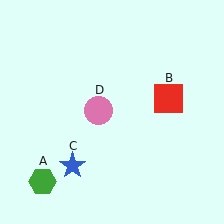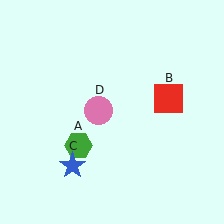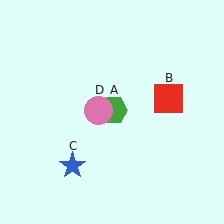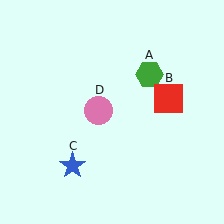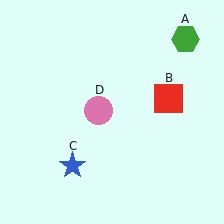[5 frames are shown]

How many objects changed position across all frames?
1 object changed position: green hexagon (object A).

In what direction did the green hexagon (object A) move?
The green hexagon (object A) moved up and to the right.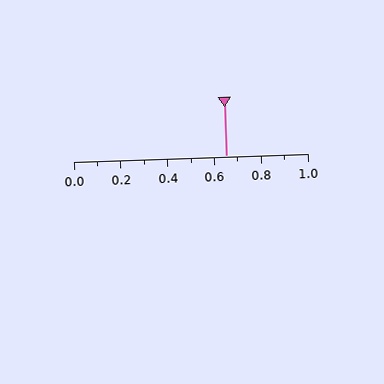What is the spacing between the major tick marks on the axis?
The major ticks are spaced 0.2 apart.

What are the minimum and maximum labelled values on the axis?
The axis runs from 0.0 to 1.0.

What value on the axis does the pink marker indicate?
The marker indicates approximately 0.65.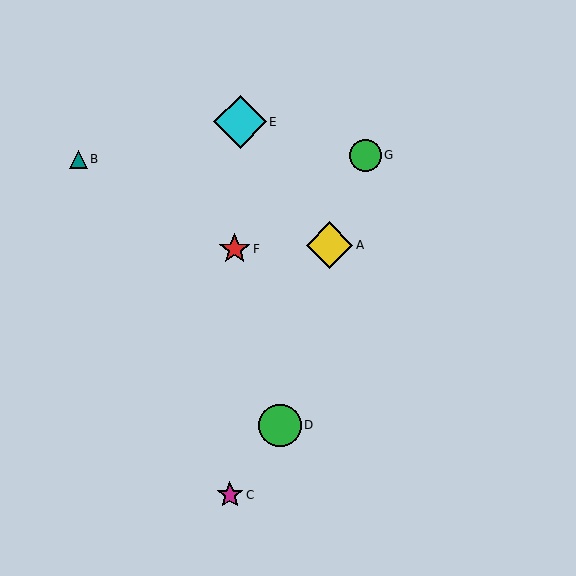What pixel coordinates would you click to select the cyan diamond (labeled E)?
Click at (240, 122) to select the cyan diamond E.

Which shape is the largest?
The cyan diamond (labeled E) is the largest.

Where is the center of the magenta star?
The center of the magenta star is at (230, 495).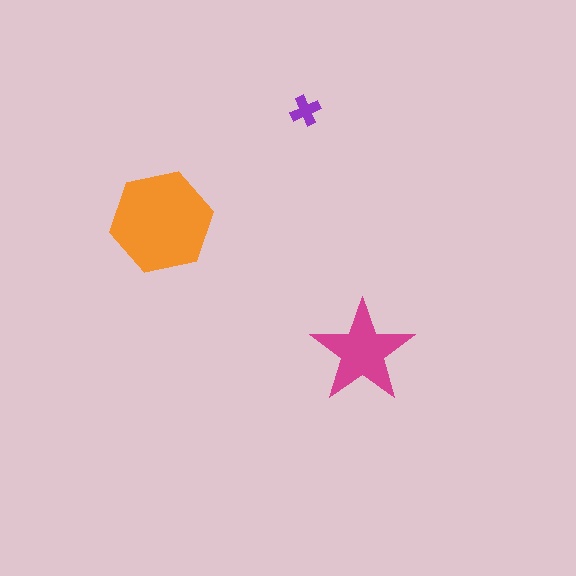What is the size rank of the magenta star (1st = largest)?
2nd.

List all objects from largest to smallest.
The orange hexagon, the magenta star, the purple cross.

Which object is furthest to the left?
The orange hexagon is leftmost.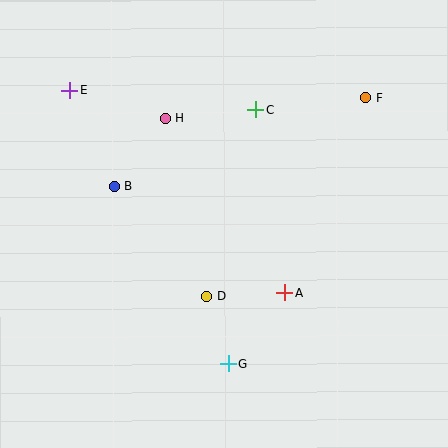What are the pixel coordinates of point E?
Point E is at (70, 90).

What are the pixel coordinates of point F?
Point F is at (366, 98).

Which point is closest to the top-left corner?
Point E is closest to the top-left corner.